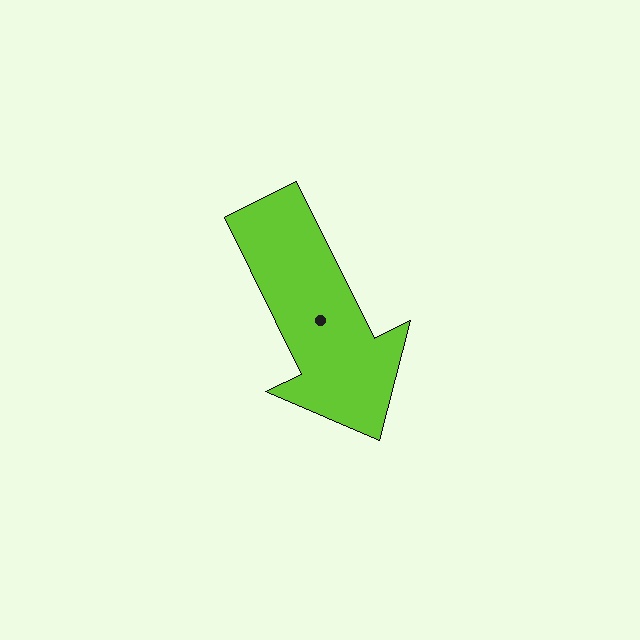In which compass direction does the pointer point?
Southeast.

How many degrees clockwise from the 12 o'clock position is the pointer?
Approximately 154 degrees.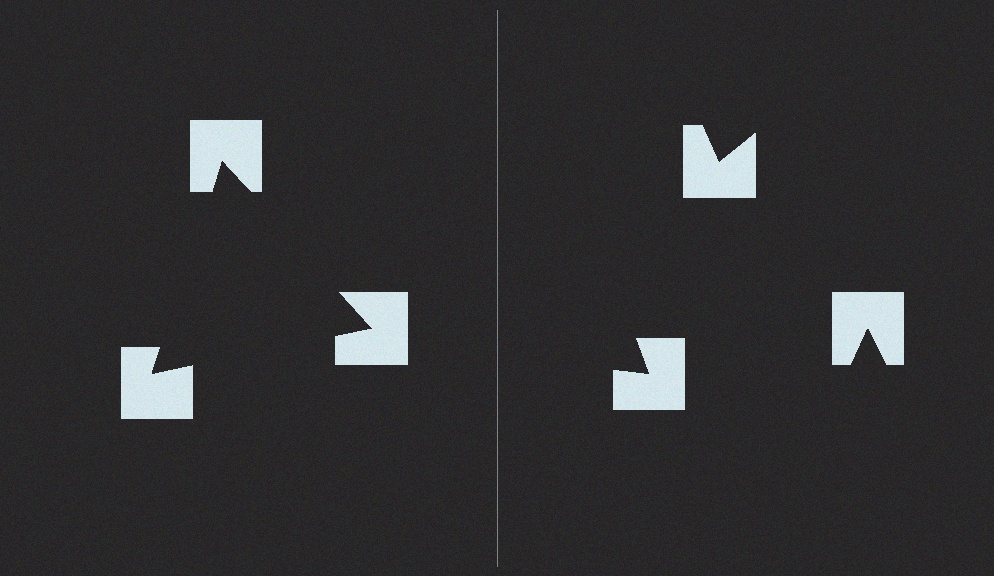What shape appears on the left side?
An illusory triangle.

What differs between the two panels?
The notched squares are positioned identically on both sides; only the wedge orientations differ. On the left they align to a triangle; on the right they are misaligned.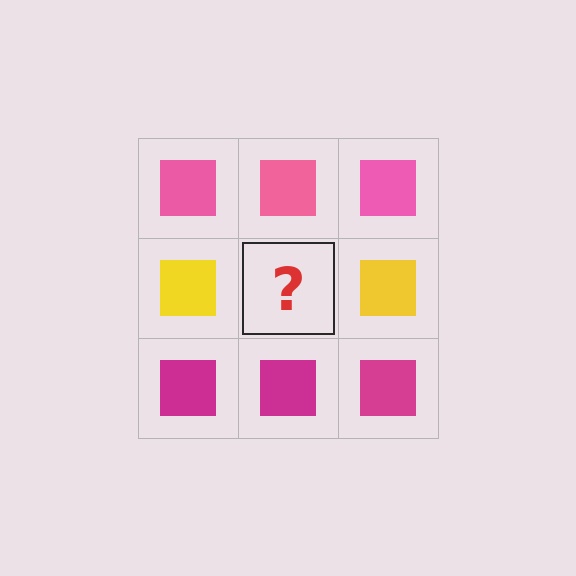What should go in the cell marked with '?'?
The missing cell should contain a yellow square.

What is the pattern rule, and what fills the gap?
The rule is that each row has a consistent color. The gap should be filled with a yellow square.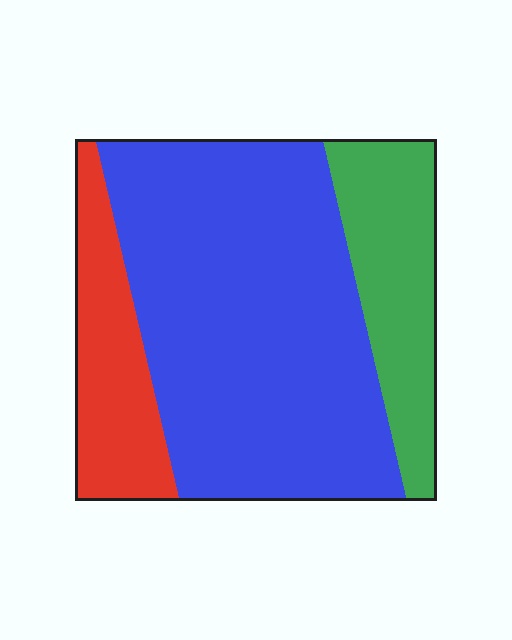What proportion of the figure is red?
Red covers around 15% of the figure.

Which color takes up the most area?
Blue, at roughly 65%.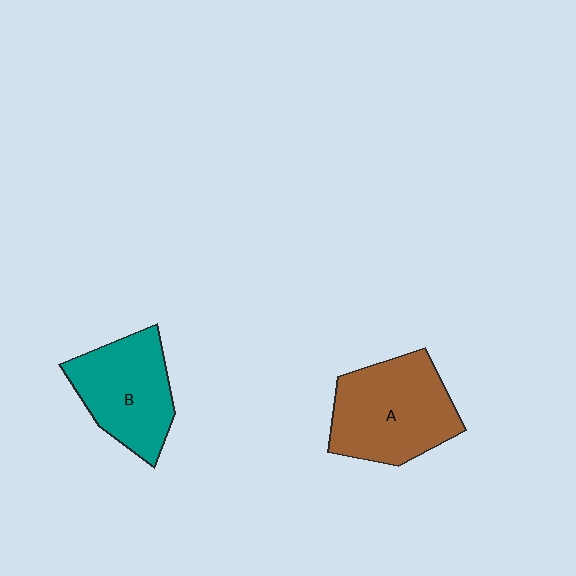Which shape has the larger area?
Shape A (brown).